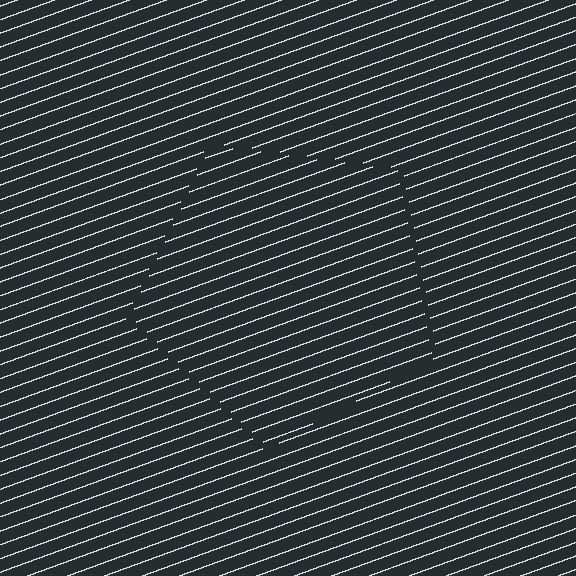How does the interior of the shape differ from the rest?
The interior of the shape contains the same grating, shifted by half a period — the contour is defined by the phase discontinuity where line-ends from the inner and outer gratings abut.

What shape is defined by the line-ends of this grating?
An illusory pentagon. The interior of the shape contains the same grating, shifted by half a period — the contour is defined by the phase discontinuity where line-ends from the inner and outer gratings abut.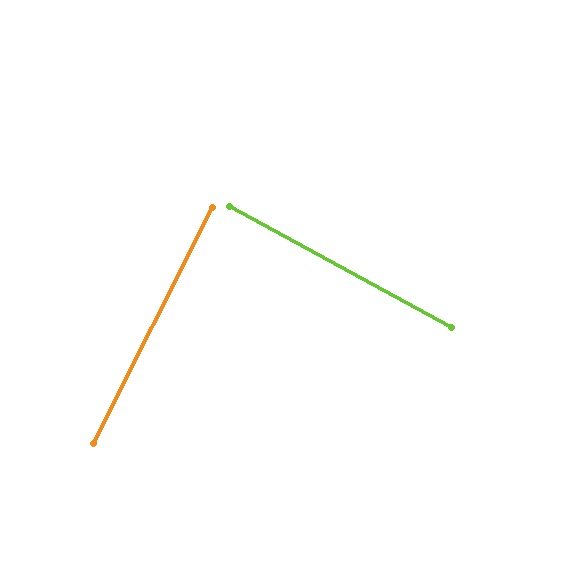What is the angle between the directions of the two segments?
Approximately 88 degrees.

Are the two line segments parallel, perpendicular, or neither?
Perpendicular — they meet at approximately 88°.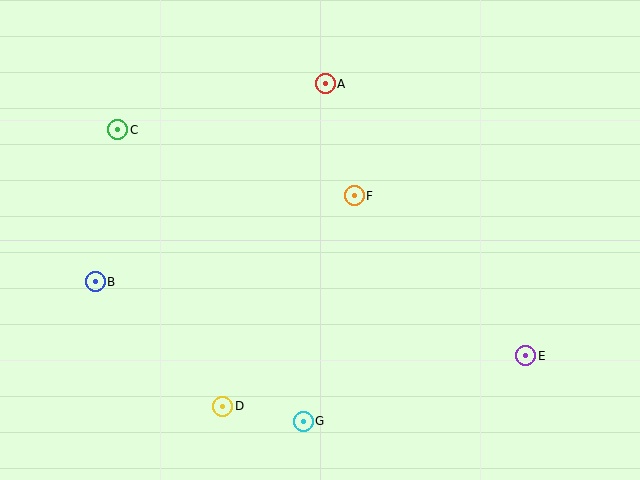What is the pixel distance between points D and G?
The distance between D and G is 82 pixels.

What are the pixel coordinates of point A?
Point A is at (325, 84).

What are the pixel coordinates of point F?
Point F is at (354, 196).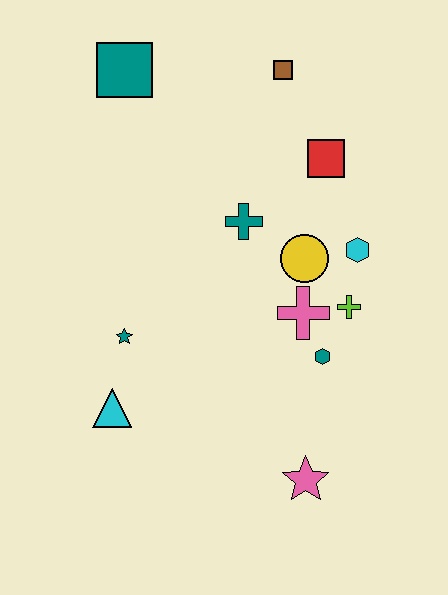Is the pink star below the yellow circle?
Yes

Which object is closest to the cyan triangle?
The teal star is closest to the cyan triangle.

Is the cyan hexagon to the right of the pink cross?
Yes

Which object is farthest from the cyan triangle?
The brown square is farthest from the cyan triangle.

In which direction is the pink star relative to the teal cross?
The pink star is below the teal cross.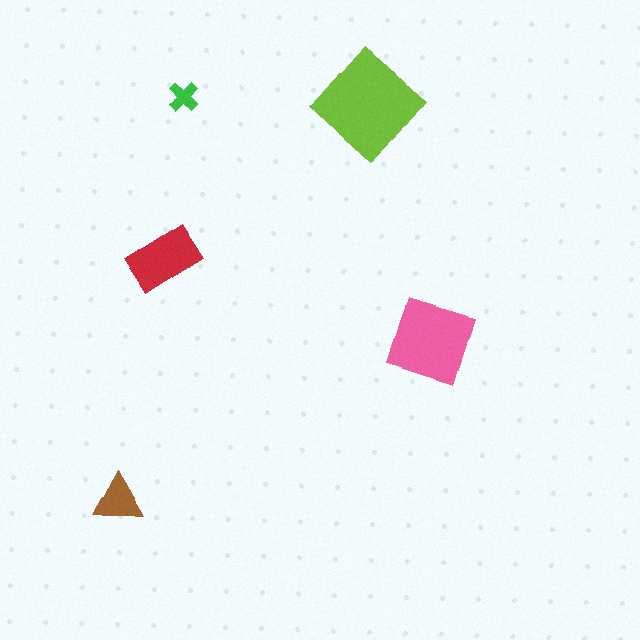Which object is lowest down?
The brown triangle is bottommost.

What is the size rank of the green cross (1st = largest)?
5th.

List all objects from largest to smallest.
The lime diamond, the pink diamond, the red rectangle, the brown triangle, the green cross.